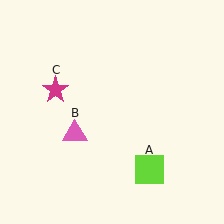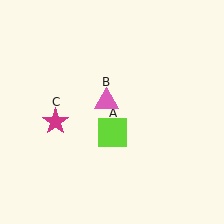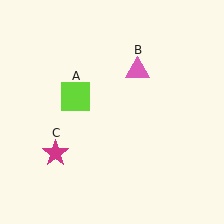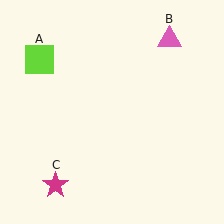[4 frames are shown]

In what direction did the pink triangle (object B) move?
The pink triangle (object B) moved up and to the right.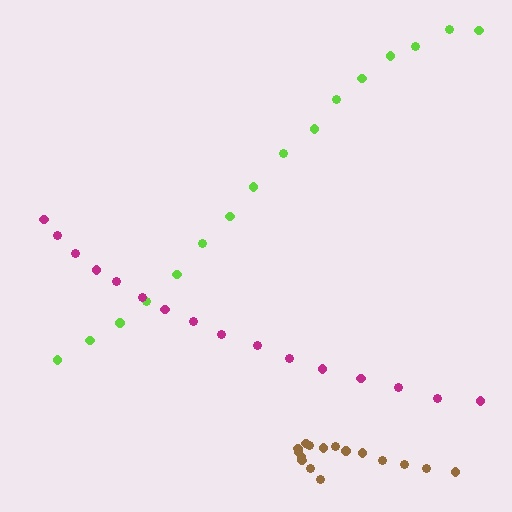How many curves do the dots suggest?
There are 3 distinct paths.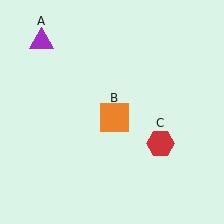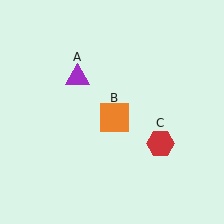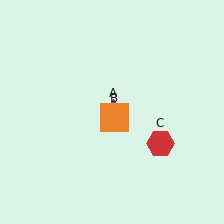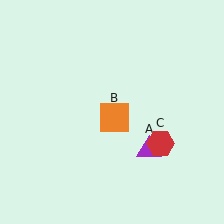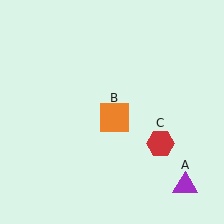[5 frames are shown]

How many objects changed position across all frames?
1 object changed position: purple triangle (object A).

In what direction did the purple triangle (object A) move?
The purple triangle (object A) moved down and to the right.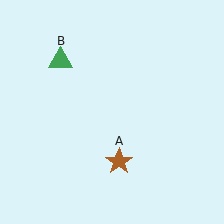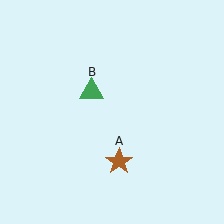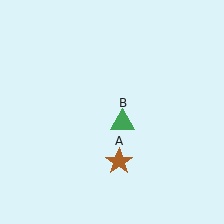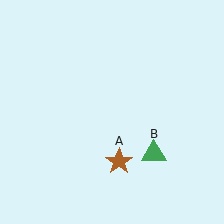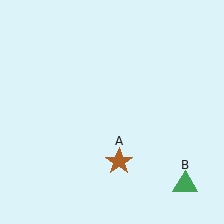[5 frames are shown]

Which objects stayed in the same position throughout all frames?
Brown star (object A) remained stationary.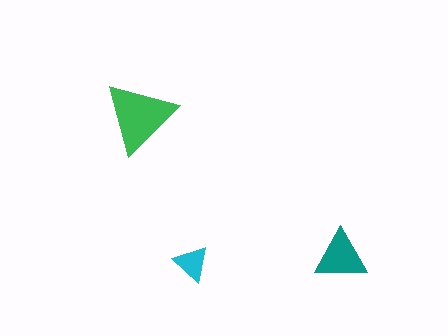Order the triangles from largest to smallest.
the green one, the teal one, the cyan one.